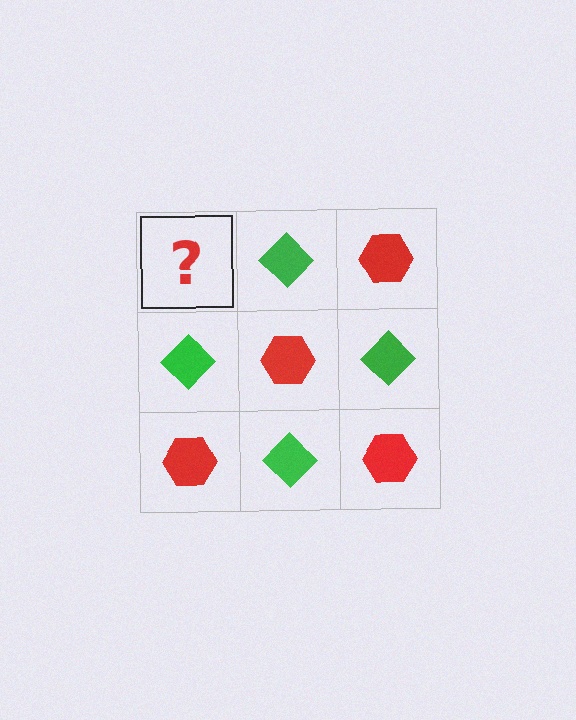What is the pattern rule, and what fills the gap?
The rule is that it alternates red hexagon and green diamond in a checkerboard pattern. The gap should be filled with a red hexagon.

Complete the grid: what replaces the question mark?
The question mark should be replaced with a red hexagon.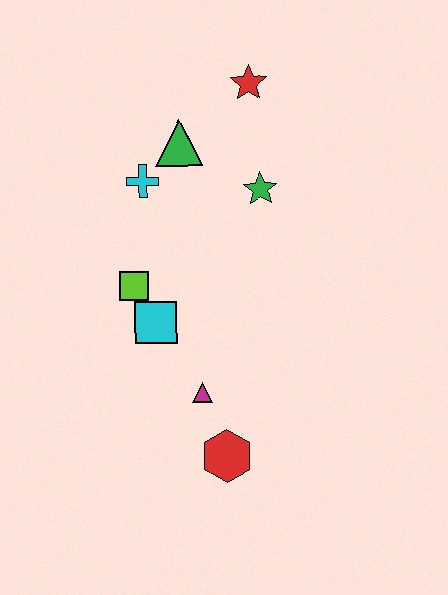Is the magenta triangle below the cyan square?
Yes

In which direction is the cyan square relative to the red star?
The cyan square is below the red star.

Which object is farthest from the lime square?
The red star is farthest from the lime square.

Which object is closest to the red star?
The green triangle is closest to the red star.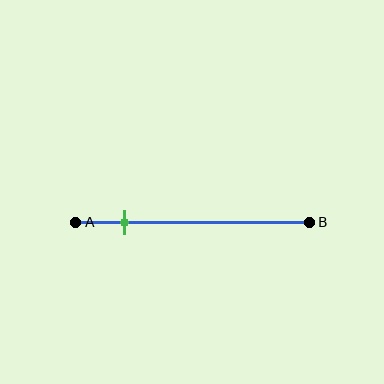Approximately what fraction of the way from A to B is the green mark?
The green mark is approximately 20% of the way from A to B.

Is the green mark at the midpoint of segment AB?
No, the mark is at about 20% from A, not at the 50% midpoint.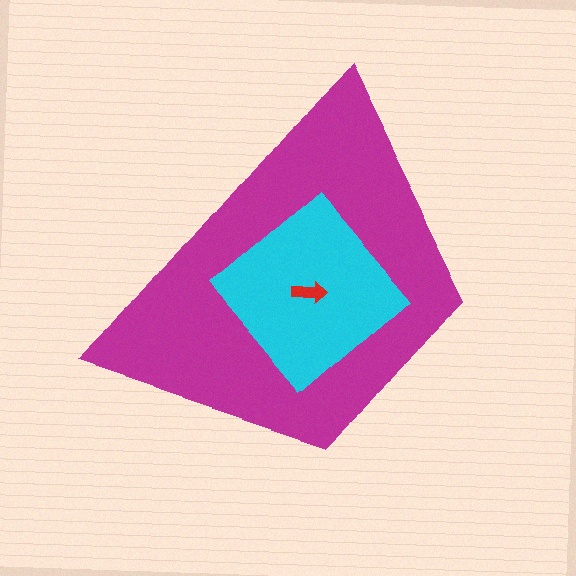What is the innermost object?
The red arrow.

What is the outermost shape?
The magenta trapezoid.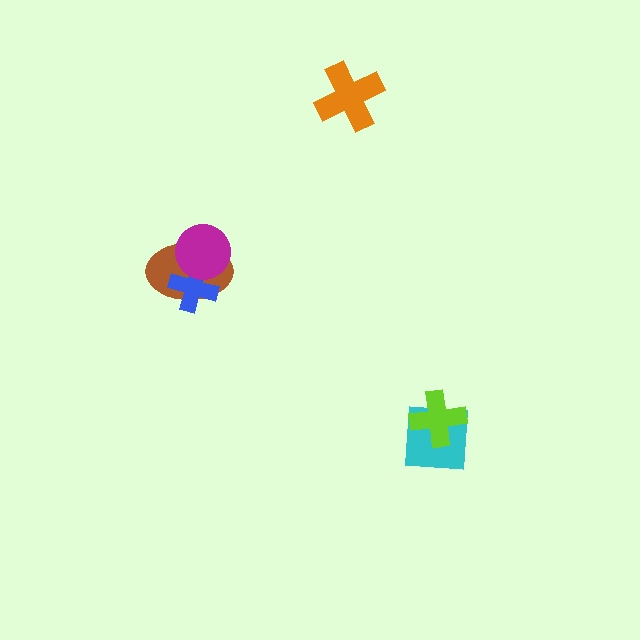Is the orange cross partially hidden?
No, no other shape covers it.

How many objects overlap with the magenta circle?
2 objects overlap with the magenta circle.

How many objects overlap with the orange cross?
0 objects overlap with the orange cross.